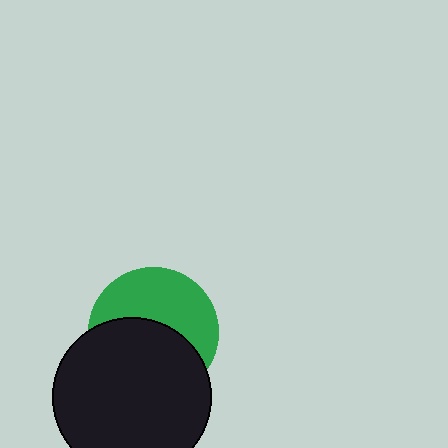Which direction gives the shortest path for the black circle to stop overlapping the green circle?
Moving down gives the shortest separation.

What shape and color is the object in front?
The object in front is a black circle.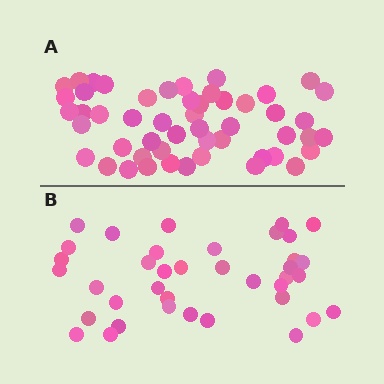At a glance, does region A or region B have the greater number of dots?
Region A (the top region) has more dots.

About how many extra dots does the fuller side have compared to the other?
Region A has approximately 15 more dots than region B.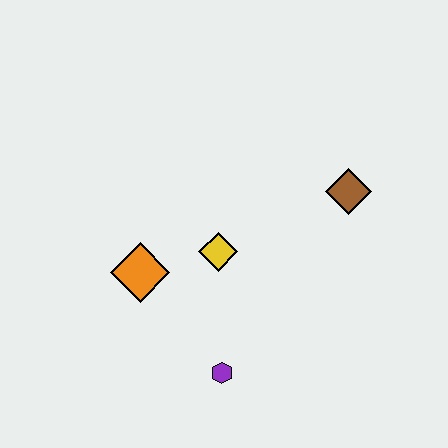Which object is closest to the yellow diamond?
The orange diamond is closest to the yellow diamond.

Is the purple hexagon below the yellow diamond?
Yes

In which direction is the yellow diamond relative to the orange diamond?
The yellow diamond is to the right of the orange diamond.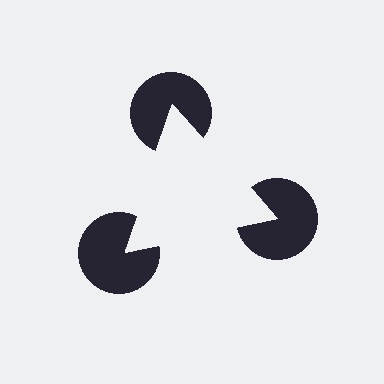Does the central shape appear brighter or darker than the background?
It typically appears slightly brighter than the background, even though no actual brightness change is drawn.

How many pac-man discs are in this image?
There are 3 — one at each vertex of the illusory triangle.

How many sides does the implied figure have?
3 sides.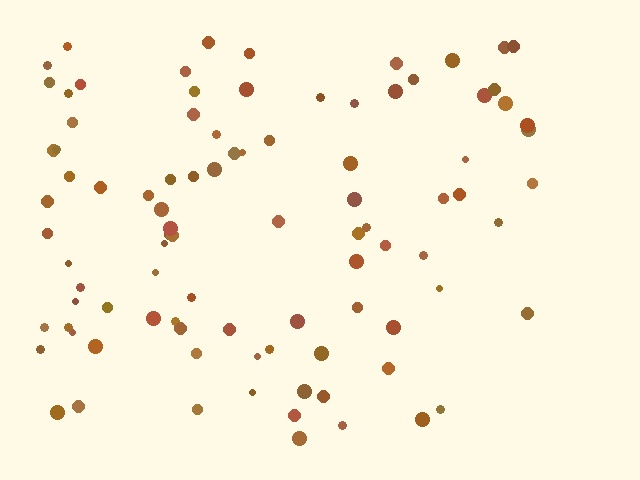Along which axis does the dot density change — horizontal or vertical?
Horizontal.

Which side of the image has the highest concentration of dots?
The left.